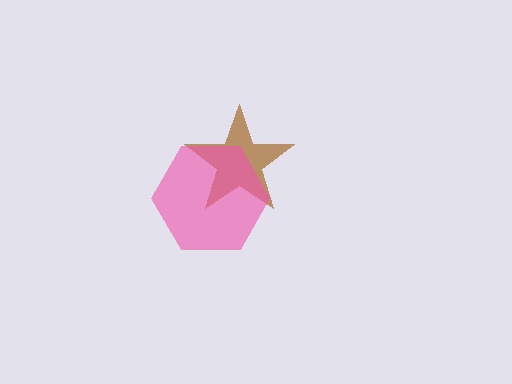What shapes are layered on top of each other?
The layered shapes are: a brown star, a pink hexagon.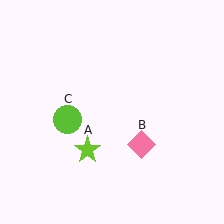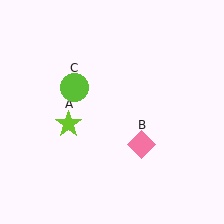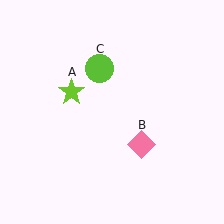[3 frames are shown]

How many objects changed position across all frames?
2 objects changed position: lime star (object A), lime circle (object C).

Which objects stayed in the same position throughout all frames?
Pink diamond (object B) remained stationary.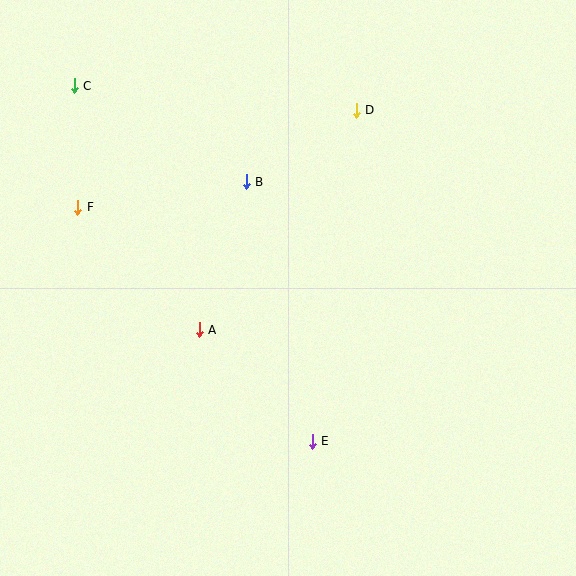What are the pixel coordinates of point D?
Point D is at (356, 110).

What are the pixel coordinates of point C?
Point C is at (74, 86).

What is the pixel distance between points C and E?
The distance between C and E is 427 pixels.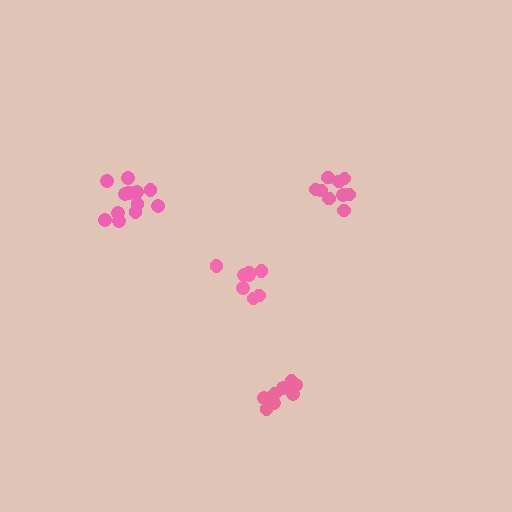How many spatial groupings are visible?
There are 4 spatial groupings.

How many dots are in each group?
Group 1: 13 dots, Group 2: 8 dots, Group 3: 11 dots, Group 4: 9 dots (41 total).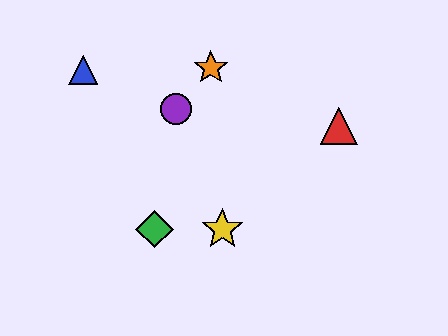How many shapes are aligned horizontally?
2 shapes (the green diamond, the yellow star) are aligned horizontally.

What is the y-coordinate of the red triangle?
The red triangle is at y≈126.